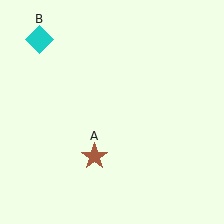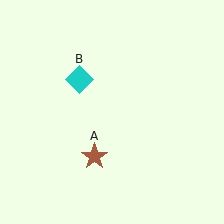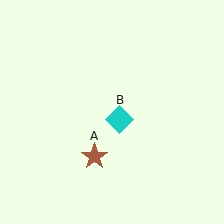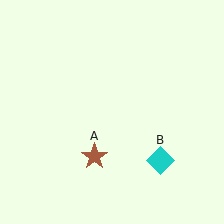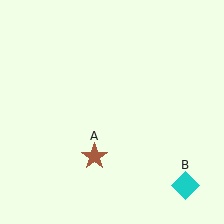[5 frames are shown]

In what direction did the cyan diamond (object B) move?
The cyan diamond (object B) moved down and to the right.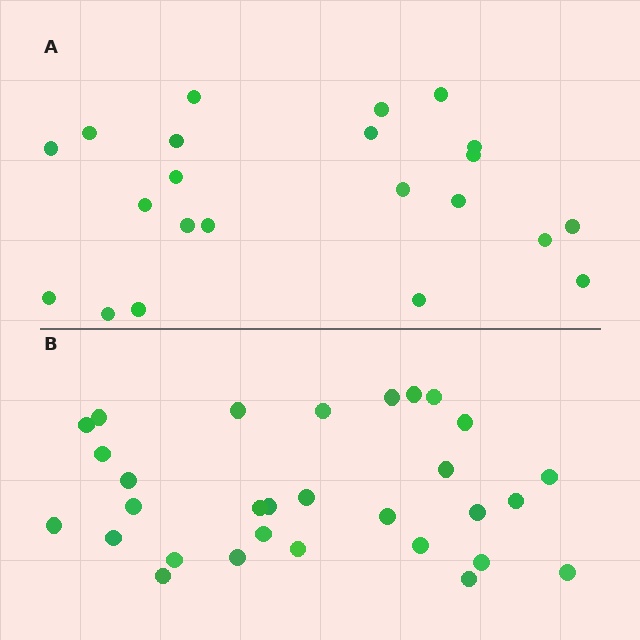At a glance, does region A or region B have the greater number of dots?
Region B (the bottom region) has more dots.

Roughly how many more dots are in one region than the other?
Region B has roughly 8 or so more dots than region A.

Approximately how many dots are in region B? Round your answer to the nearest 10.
About 30 dots.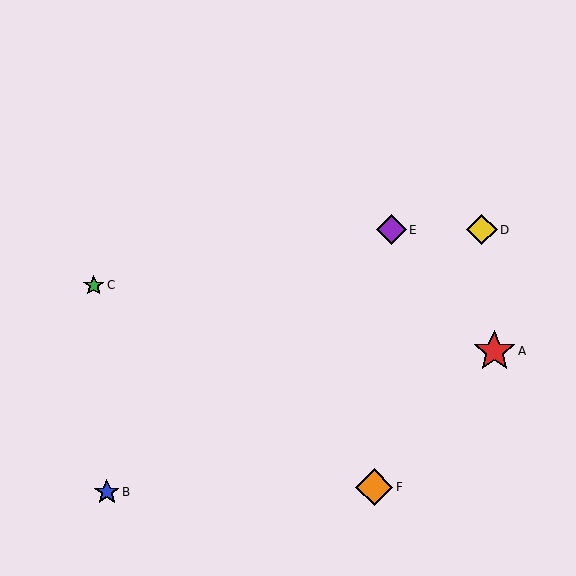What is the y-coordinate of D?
Object D is at y≈230.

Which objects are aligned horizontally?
Objects D, E are aligned horizontally.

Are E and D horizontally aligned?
Yes, both are at y≈230.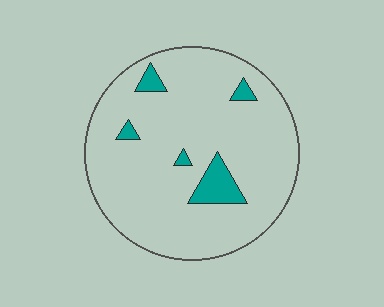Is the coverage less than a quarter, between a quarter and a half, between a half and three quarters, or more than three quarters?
Less than a quarter.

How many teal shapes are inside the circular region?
5.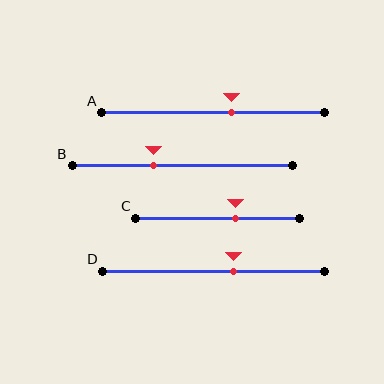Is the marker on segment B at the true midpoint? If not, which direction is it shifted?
No, the marker on segment B is shifted to the left by about 13% of the segment length.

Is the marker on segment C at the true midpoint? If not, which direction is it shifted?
No, the marker on segment C is shifted to the right by about 11% of the segment length.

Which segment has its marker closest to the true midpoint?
Segment A has its marker closest to the true midpoint.